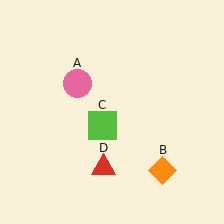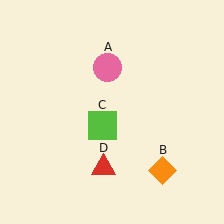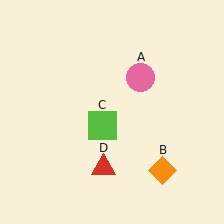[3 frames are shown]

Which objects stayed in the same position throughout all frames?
Orange diamond (object B) and lime square (object C) and red triangle (object D) remained stationary.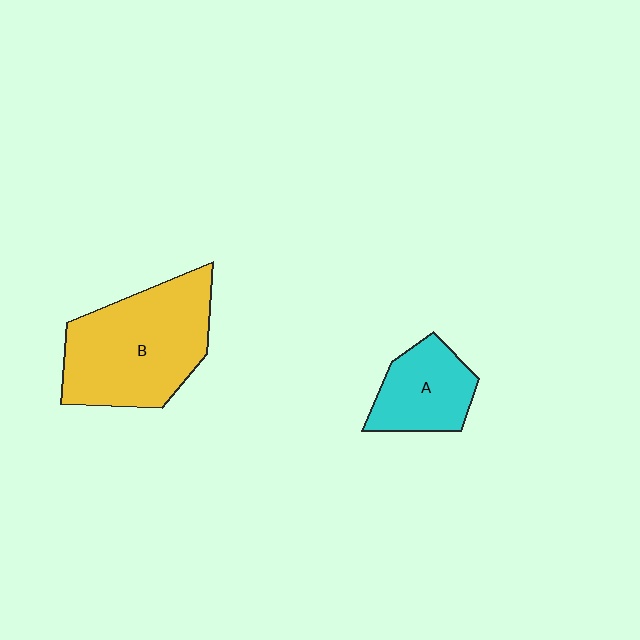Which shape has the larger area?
Shape B (yellow).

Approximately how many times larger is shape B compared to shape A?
Approximately 2.0 times.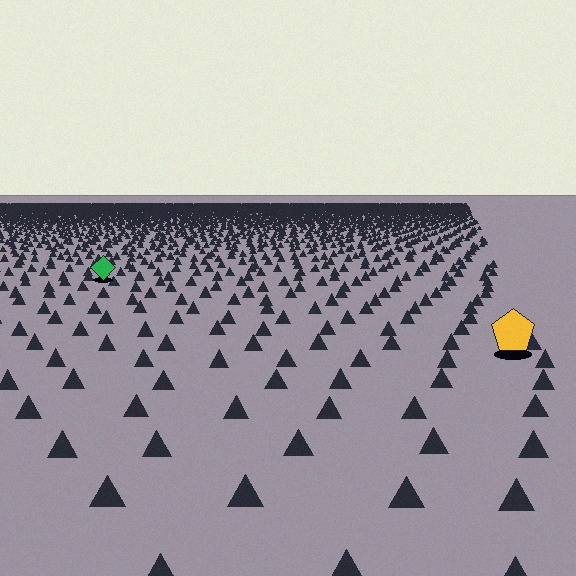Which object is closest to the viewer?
The yellow pentagon is closest. The texture marks near it are larger and more spread out.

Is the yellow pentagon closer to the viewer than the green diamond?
Yes. The yellow pentagon is closer — you can tell from the texture gradient: the ground texture is coarser near it.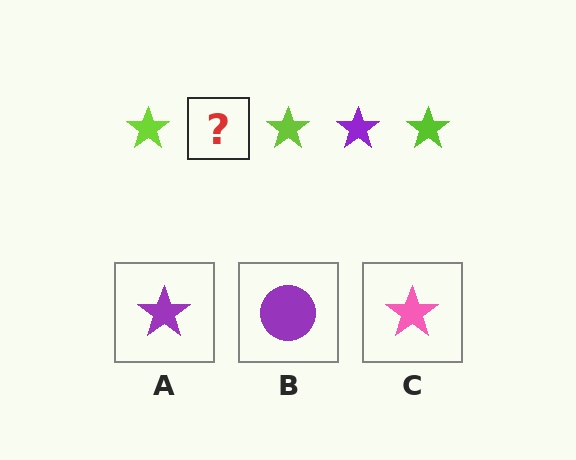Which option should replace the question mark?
Option A.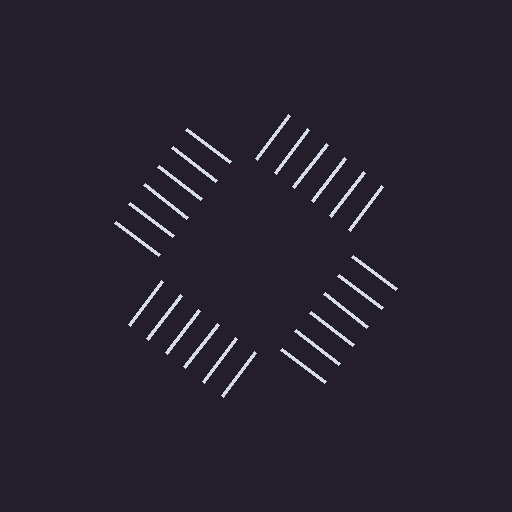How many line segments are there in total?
24 — 6 along each of the 4 edges.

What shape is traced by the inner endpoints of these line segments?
An illusory square — the line segments terminate on its edges but no continuous stroke is drawn.